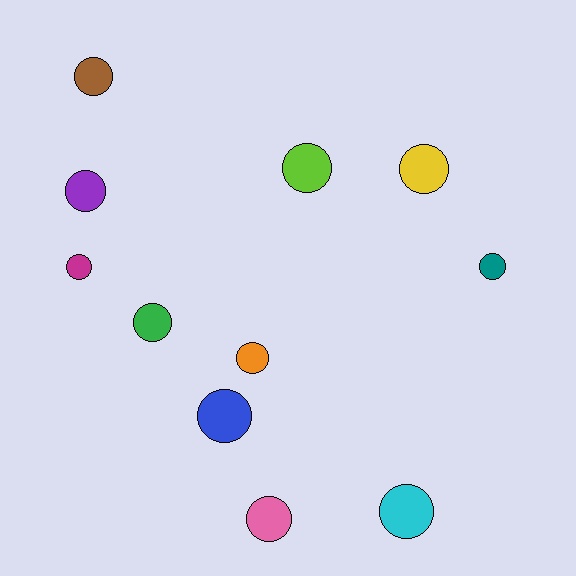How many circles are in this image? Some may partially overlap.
There are 11 circles.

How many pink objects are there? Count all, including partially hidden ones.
There is 1 pink object.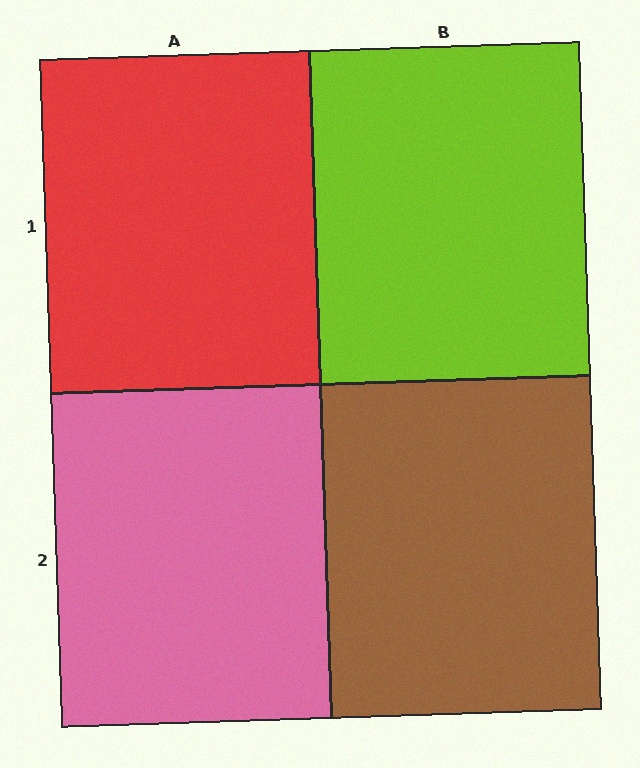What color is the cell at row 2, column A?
Pink.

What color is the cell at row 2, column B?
Brown.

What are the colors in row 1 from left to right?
Red, lime.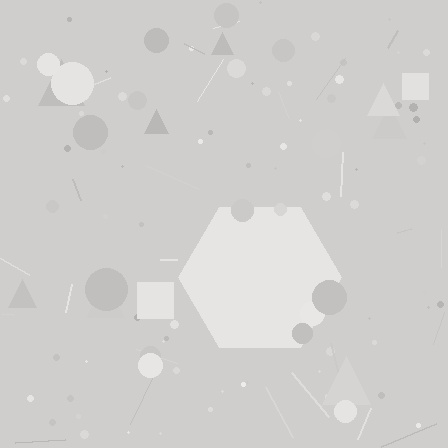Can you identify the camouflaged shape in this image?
The camouflaged shape is a hexagon.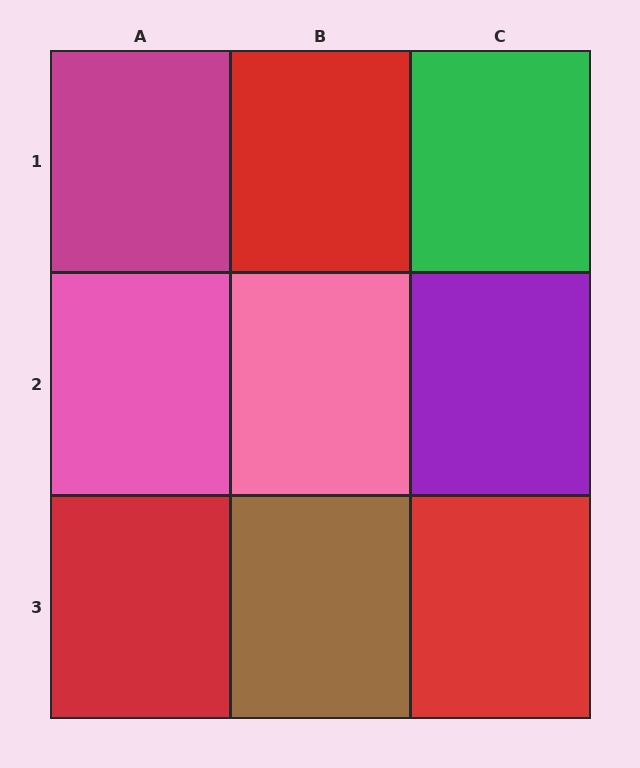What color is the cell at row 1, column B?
Red.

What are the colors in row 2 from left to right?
Pink, pink, purple.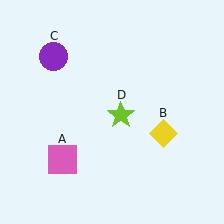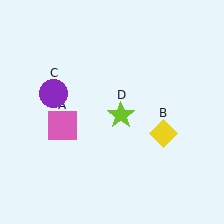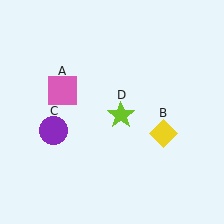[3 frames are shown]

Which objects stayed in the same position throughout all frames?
Yellow diamond (object B) and lime star (object D) remained stationary.